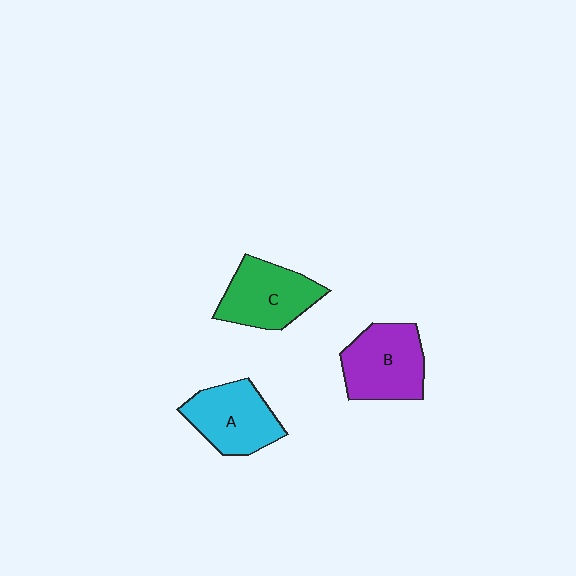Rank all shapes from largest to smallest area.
From largest to smallest: B (purple), A (cyan), C (green).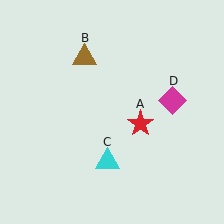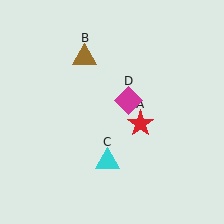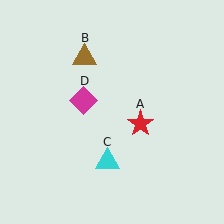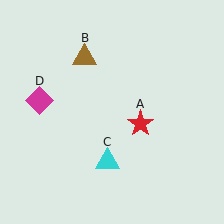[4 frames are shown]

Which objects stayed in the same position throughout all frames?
Red star (object A) and brown triangle (object B) and cyan triangle (object C) remained stationary.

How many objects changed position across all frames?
1 object changed position: magenta diamond (object D).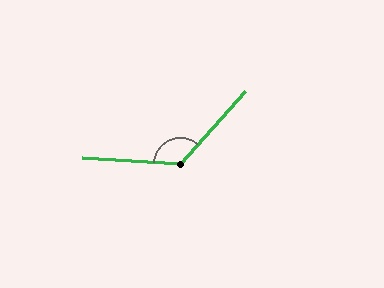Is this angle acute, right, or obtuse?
It is obtuse.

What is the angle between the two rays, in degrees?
Approximately 128 degrees.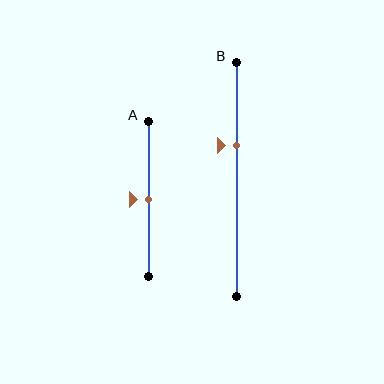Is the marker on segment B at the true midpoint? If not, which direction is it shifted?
No, the marker on segment B is shifted upward by about 14% of the segment length.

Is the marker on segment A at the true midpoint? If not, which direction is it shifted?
Yes, the marker on segment A is at the true midpoint.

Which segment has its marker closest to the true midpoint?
Segment A has its marker closest to the true midpoint.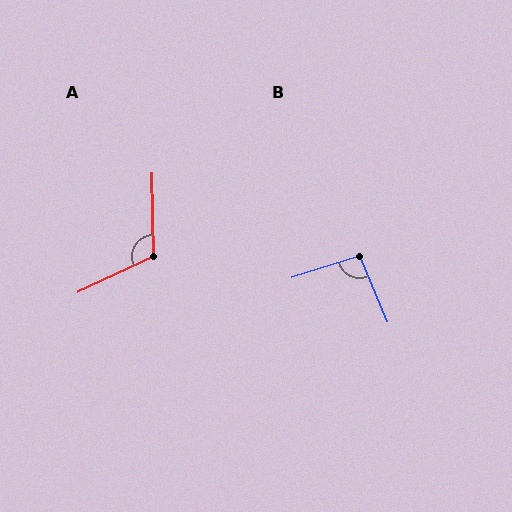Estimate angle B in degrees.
Approximately 95 degrees.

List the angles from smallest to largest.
B (95°), A (114°).